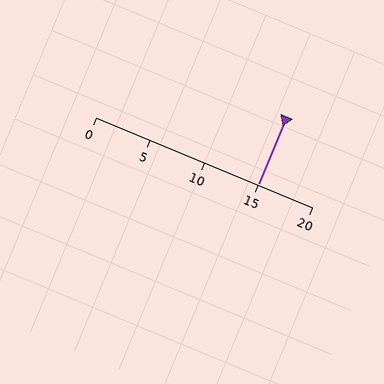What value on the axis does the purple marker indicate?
The marker indicates approximately 15.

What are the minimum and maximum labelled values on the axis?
The axis runs from 0 to 20.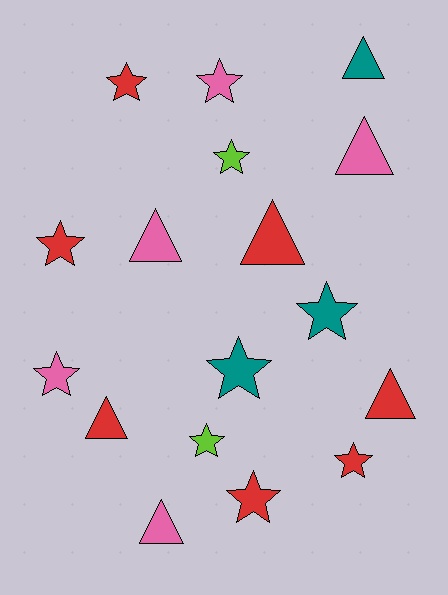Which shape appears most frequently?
Star, with 10 objects.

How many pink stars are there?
There are 2 pink stars.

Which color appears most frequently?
Red, with 7 objects.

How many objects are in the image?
There are 17 objects.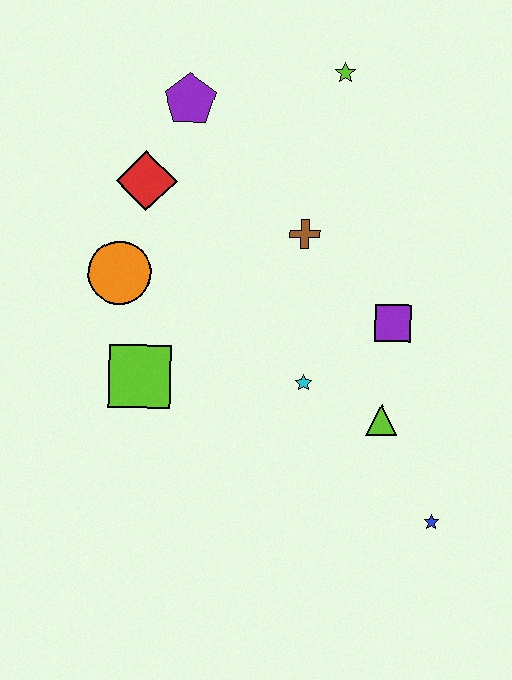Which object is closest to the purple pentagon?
The red diamond is closest to the purple pentagon.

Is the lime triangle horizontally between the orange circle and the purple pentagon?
No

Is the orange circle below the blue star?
No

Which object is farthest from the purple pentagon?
The blue star is farthest from the purple pentagon.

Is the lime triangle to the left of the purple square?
Yes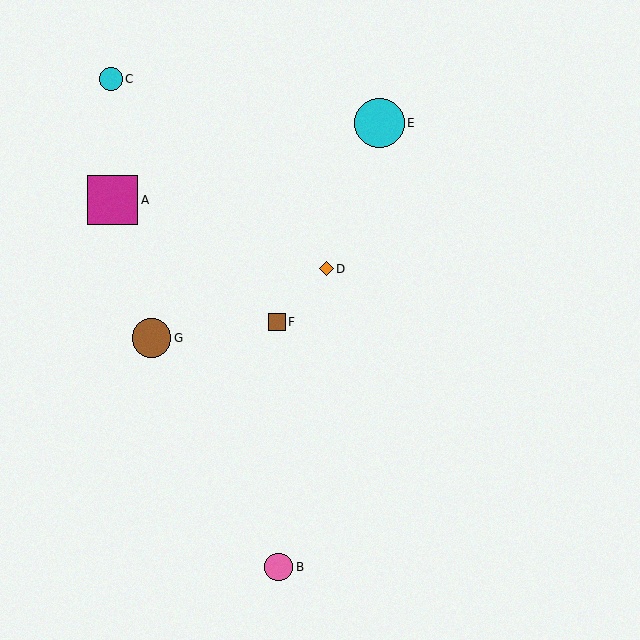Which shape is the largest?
The magenta square (labeled A) is the largest.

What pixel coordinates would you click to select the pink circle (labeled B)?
Click at (279, 567) to select the pink circle B.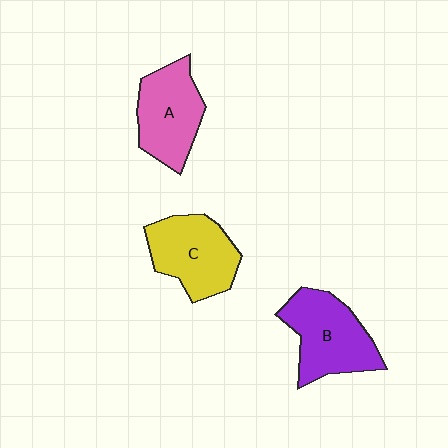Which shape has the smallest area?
Shape A (pink).